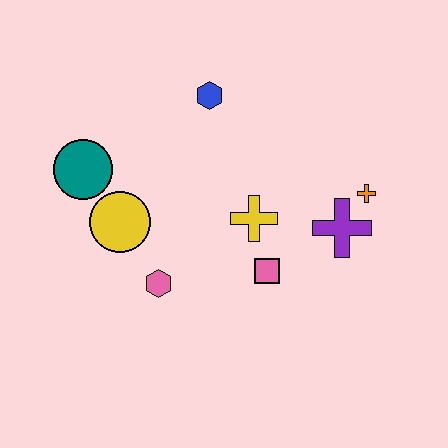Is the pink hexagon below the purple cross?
Yes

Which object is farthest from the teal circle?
The orange cross is farthest from the teal circle.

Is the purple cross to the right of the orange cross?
No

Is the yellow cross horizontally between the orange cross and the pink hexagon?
Yes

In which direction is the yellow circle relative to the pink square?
The yellow circle is to the left of the pink square.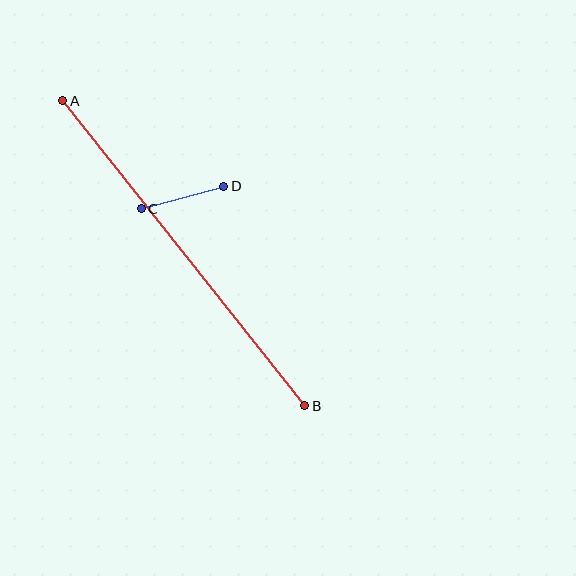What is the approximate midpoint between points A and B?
The midpoint is at approximately (184, 253) pixels.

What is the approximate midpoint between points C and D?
The midpoint is at approximately (182, 197) pixels.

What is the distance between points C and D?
The distance is approximately 86 pixels.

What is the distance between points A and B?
The distance is approximately 389 pixels.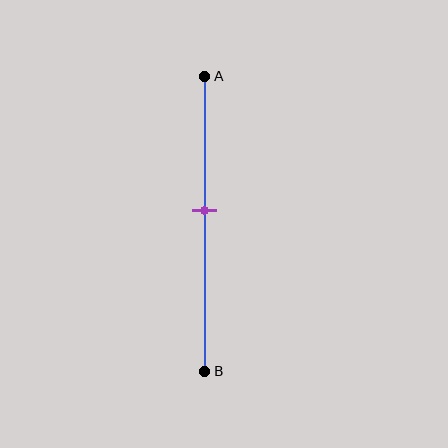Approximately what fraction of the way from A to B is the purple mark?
The purple mark is approximately 45% of the way from A to B.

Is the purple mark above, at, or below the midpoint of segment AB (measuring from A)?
The purple mark is above the midpoint of segment AB.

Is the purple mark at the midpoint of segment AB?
No, the mark is at about 45% from A, not at the 50% midpoint.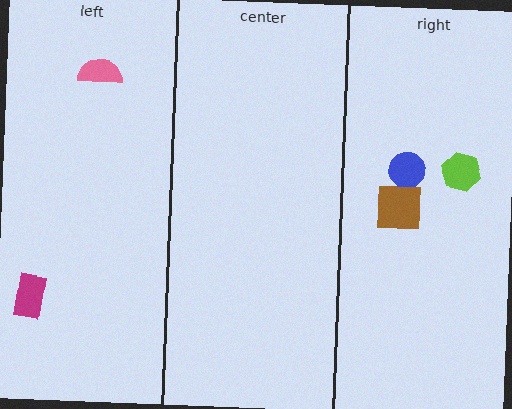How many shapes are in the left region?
2.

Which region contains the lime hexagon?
The right region.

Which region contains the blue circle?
The right region.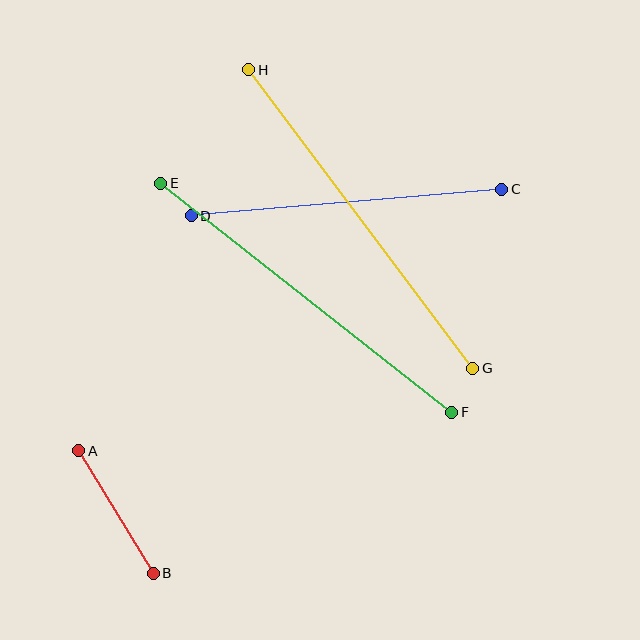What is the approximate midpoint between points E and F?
The midpoint is at approximately (306, 298) pixels.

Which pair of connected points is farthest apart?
Points G and H are farthest apart.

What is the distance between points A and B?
The distance is approximately 144 pixels.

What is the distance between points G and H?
The distance is approximately 373 pixels.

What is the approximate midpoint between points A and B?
The midpoint is at approximately (116, 512) pixels.